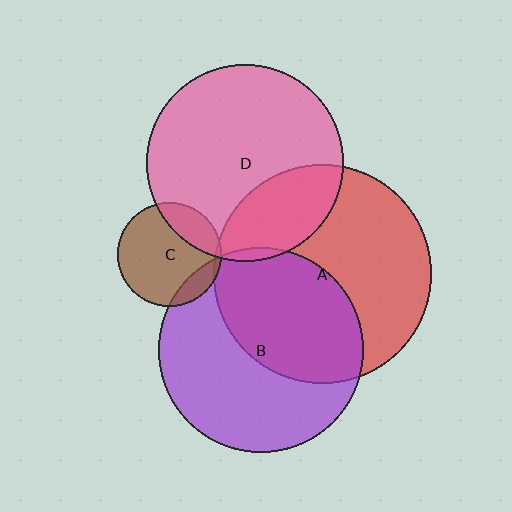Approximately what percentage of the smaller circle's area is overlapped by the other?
Approximately 45%.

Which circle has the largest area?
Circle A (red).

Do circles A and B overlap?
Yes.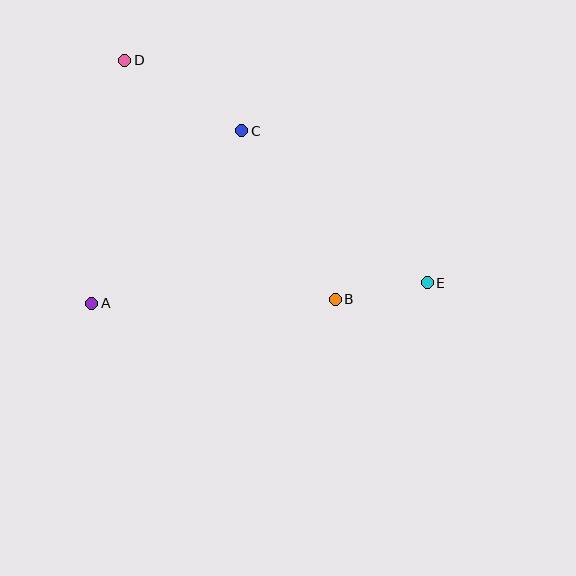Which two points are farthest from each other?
Points D and E are farthest from each other.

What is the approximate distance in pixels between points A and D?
The distance between A and D is approximately 246 pixels.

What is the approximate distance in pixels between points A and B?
The distance between A and B is approximately 243 pixels.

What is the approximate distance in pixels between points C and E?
The distance between C and E is approximately 240 pixels.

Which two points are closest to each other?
Points B and E are closest to each other.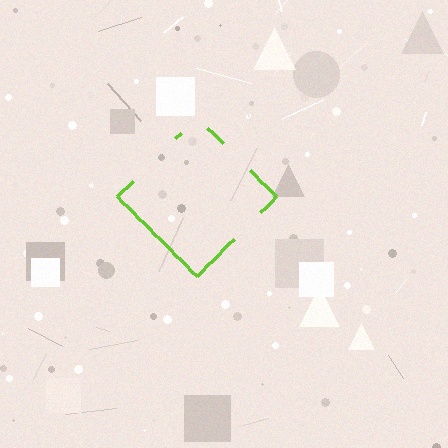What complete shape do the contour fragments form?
The contour fragments form a diamond.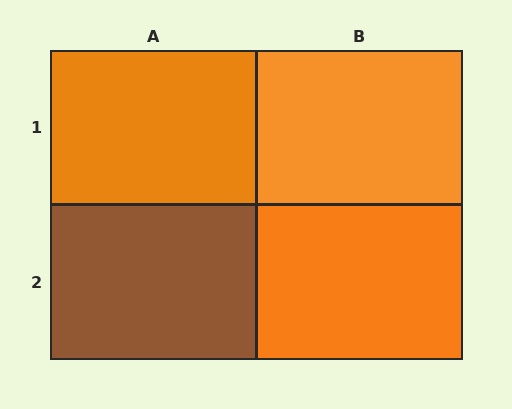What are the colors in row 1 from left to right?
Orange, orange.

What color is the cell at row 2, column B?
Orange.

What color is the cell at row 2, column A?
Brown.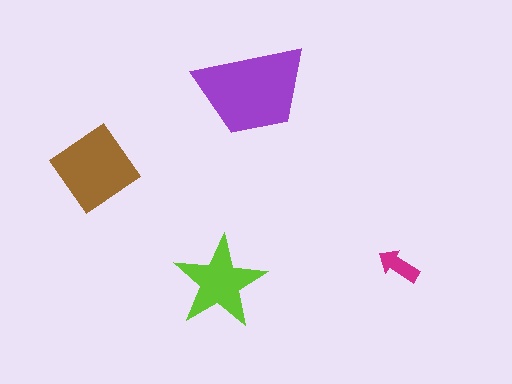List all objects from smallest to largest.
The magenta arrow, the lime star, the brown diamond, the purple trapezoid.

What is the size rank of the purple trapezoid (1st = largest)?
1st.